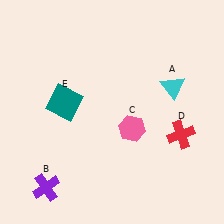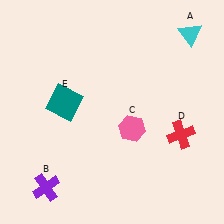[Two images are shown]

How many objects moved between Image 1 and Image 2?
1 object moved between the two images.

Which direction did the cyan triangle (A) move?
The cyan triangle (A) moved up.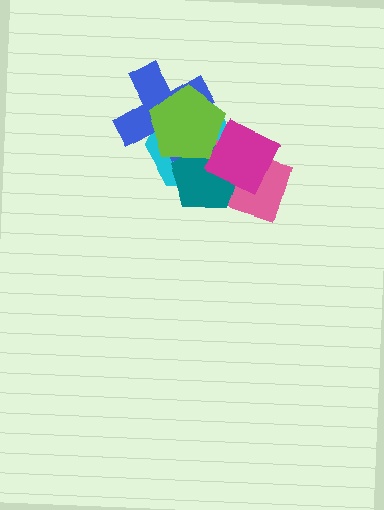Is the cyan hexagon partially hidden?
Yes, it is partially covered by another shape.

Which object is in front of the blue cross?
The lime pentagon is in front of the blue cross.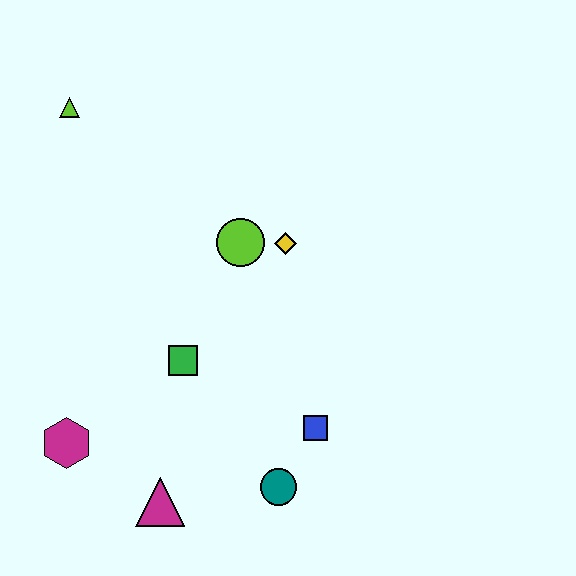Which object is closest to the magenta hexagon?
The magenta triangle is closest to the magenta hexagon.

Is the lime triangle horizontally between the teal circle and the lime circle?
No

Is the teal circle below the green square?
Yes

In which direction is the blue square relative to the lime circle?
The blue square is below the lime circle.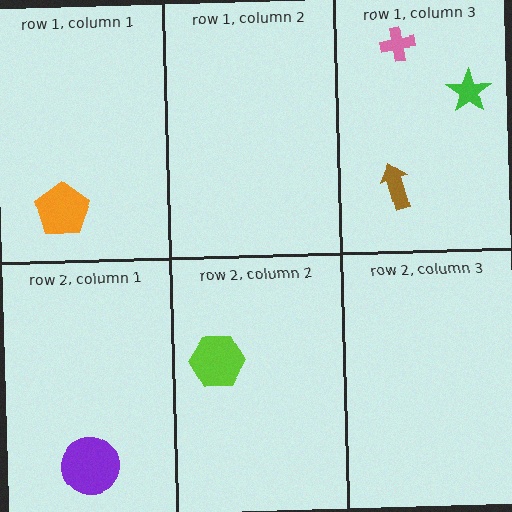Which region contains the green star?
The row 1, column 3 region.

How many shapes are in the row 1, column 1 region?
1.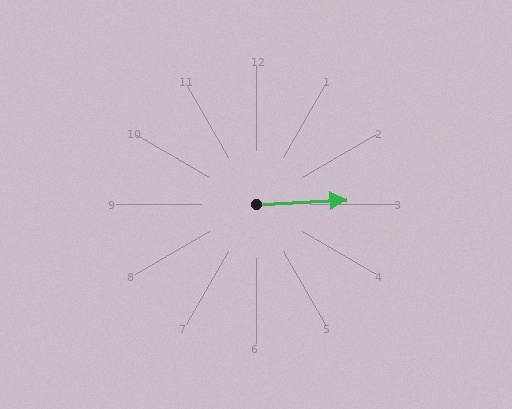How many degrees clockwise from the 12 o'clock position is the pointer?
Approximately 87 degrees.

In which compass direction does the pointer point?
East.